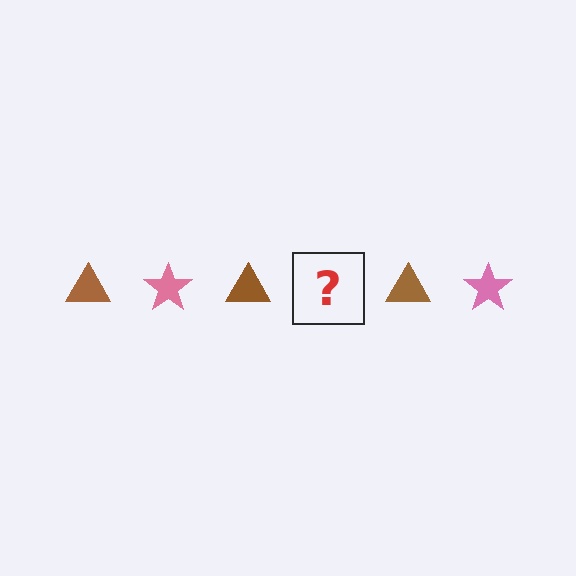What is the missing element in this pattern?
The missing element is a pink star.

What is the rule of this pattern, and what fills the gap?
The rule is that the pattern alternates between brown triangle and pink star. The gap should be filled with a pink star.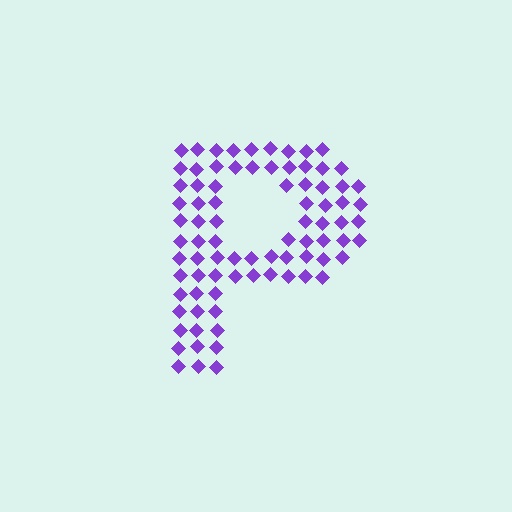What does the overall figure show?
The overall figure shows the letter P.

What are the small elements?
The small elements are diamonds.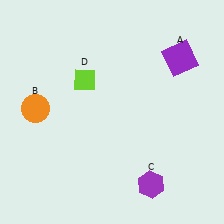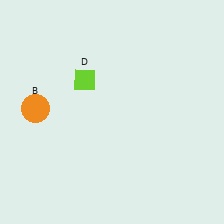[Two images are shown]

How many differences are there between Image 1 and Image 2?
There are 2 differences between the two images.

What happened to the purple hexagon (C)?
The purple hexagon (C) was removed in Image 2. It was in the bottom-right area of Image 1.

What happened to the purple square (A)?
The purple square (A) was removed in Image 2. It was in the top-right area of Image 1.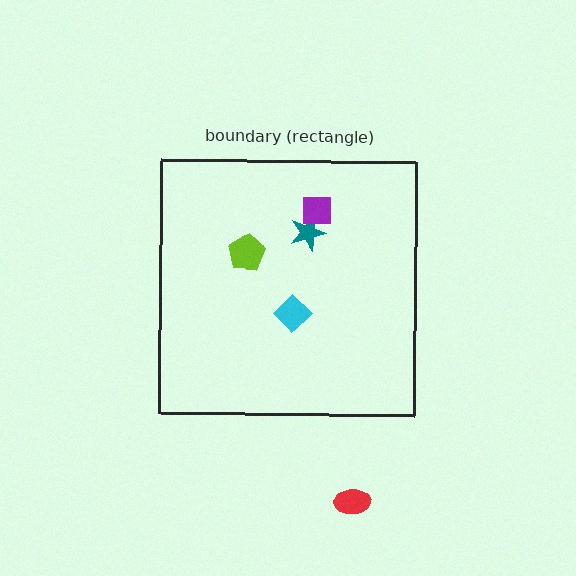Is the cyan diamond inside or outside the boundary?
Inside.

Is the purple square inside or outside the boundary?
Inside.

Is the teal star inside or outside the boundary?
Inside.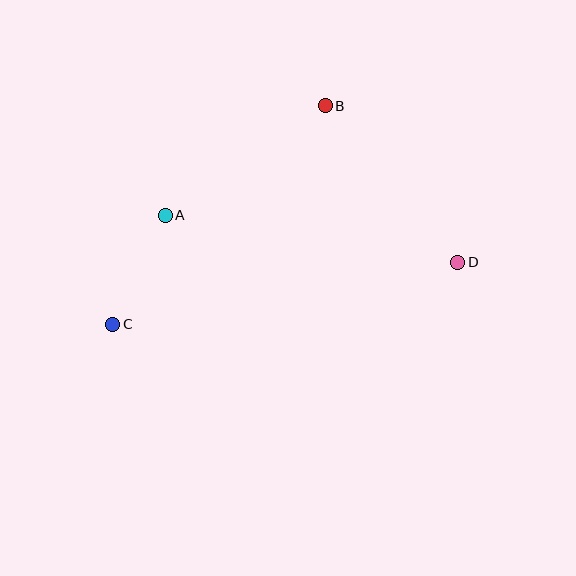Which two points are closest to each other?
Points A and C are closest to each other.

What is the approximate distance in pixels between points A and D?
The distance between A and D is approximately 296 pixels.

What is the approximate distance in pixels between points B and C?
The distance between B and C is approximately 304 pixels.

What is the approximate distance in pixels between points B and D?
The distance between B and D is approximately 205 pixels.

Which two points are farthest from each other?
Points C and D are farthest from each other.